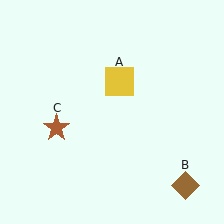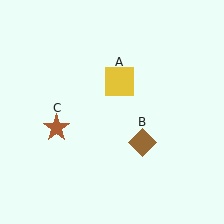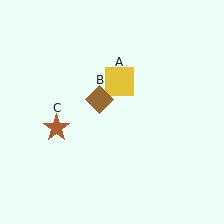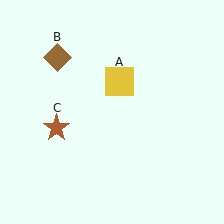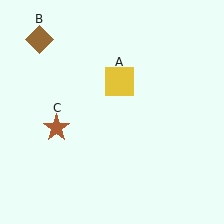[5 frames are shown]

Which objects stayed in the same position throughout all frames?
Yellow square (object A) and brown star (object C) remained stationary.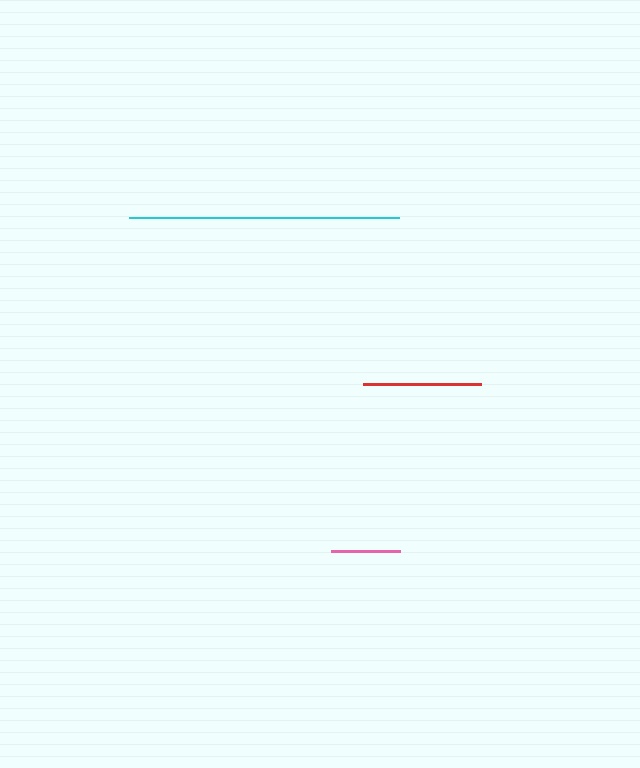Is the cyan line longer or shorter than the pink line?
The cyan line is longer than the pink line.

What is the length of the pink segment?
The pink segment is approximately 69 pixels long.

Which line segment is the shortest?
The pink line is the shortest at approximately 69 pixels.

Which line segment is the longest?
The cyan line is the longest at approximately 270 pixels.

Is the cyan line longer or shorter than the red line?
The cyan line is longer than the red line.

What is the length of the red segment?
The red segment is approximately 118 pixels long.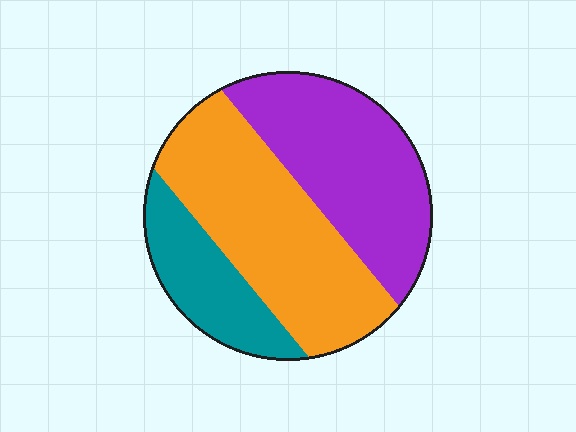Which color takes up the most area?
Orange, at roughly 45%.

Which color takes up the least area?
Teal, at roughly 20%.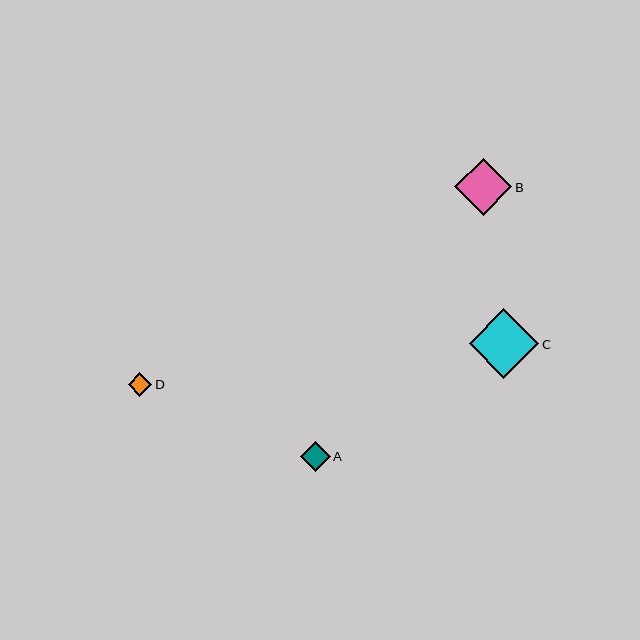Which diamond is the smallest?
Diamond D is the smallest with a size of approximately 24 pixels.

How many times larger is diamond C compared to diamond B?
Diamond C is approximately 1.2 times the size of diamond B.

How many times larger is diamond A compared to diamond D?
Diamond A is approximately 1.3 times the size of diamond D.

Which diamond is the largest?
Diamond C is the largest with a size of approximately 70 pixels.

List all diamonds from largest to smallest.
From largest to smallest: C, B, A, D.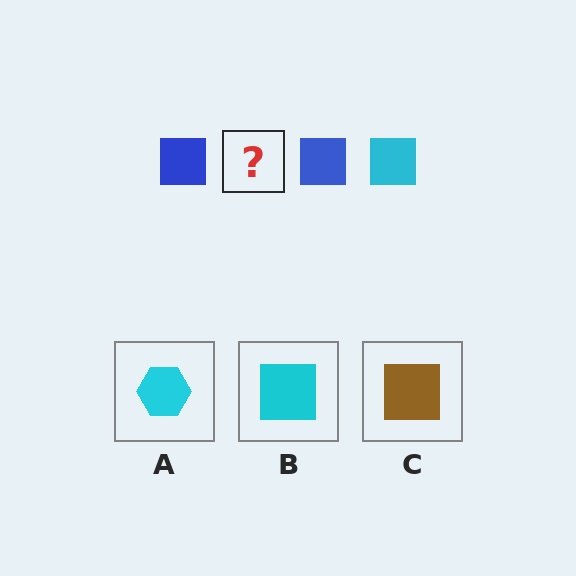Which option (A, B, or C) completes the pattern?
B.